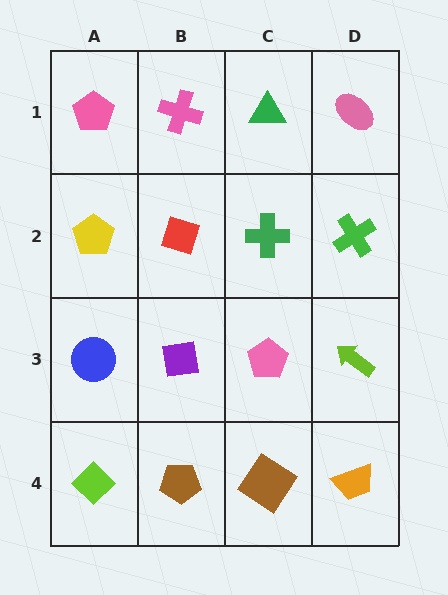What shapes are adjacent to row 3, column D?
A green cross (row 2, column D), an orange trapezoid (row 4, column D), a pink pentagon (row 3, column C).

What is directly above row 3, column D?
A green cross.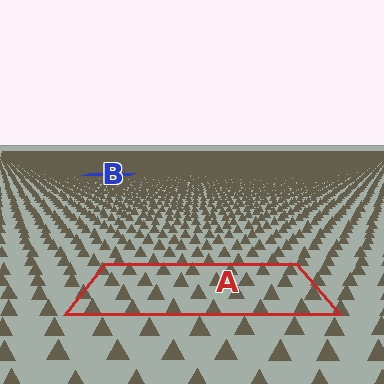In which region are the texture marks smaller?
The texture marks are smaller in region B, because it is farther away.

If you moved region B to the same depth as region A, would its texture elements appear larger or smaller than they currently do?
They would appear larger. At a closer depth, the same texture elements are projected at a bigger on-screen size.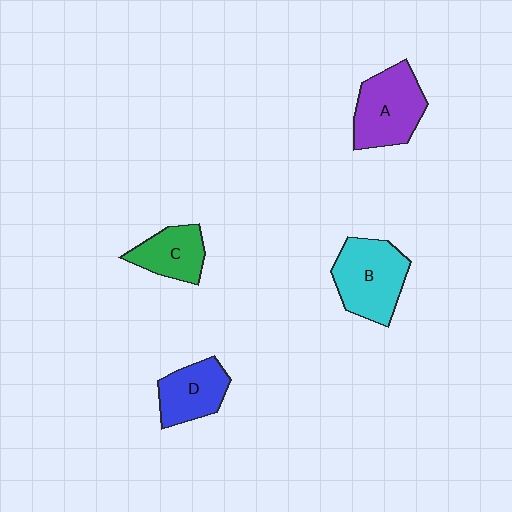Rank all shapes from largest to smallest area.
From largest to smallest: B (cyan), A (purple), D (blue), C (green).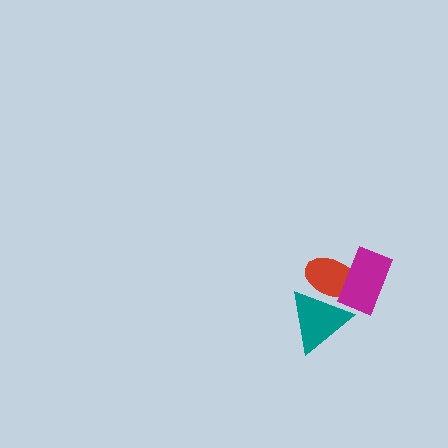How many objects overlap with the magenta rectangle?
1 object overlaps with the magenta rectangle.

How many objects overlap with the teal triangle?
1 object overlaps with the teal triangle.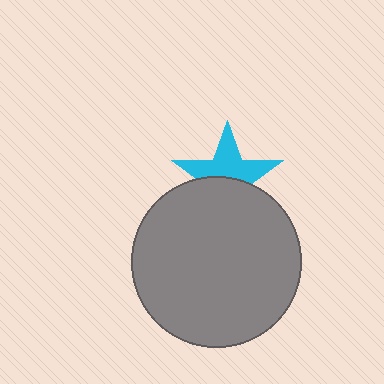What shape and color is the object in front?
The object in front is a gray circle.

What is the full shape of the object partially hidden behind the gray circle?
The partially hidden object is a cyan star.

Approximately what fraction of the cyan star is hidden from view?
Roughly 45% of the cyan star is hidden behind the gray circle.